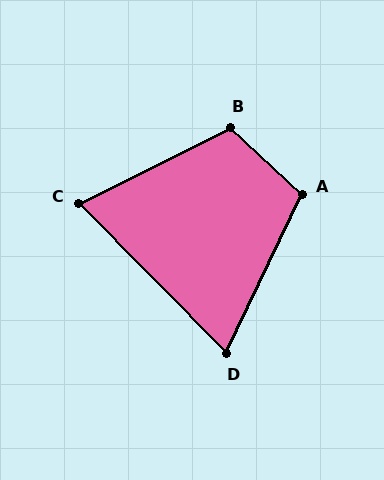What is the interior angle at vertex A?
Approximately 108 degrees (obtuse).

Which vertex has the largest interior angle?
B, at approximately 110 degrees.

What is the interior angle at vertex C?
Approximately 72 degrees (acute).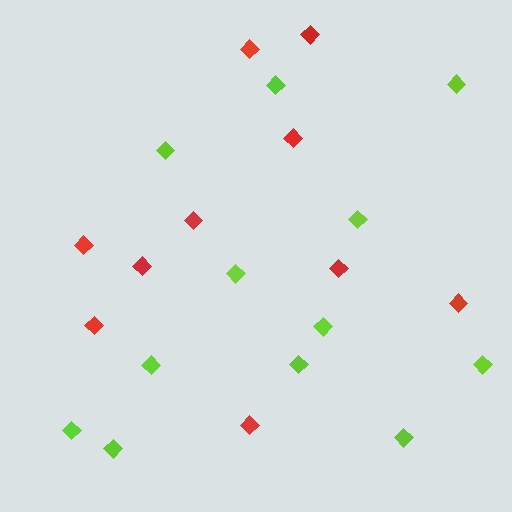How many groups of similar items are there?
There are 2 groups: one group of lime diamonds (12) and one group of red diamonds (10).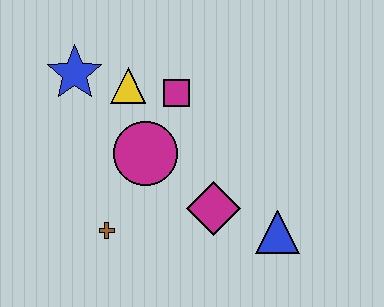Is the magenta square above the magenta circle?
Yes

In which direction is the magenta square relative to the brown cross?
The magenta square is above the brown cross.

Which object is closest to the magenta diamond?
The blue triangle is closest to the magenta diamond.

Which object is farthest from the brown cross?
The blue triangle is farthest from the brown cross.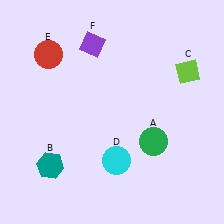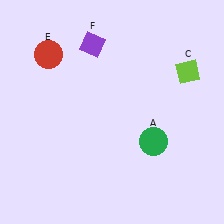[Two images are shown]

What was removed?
The cyan circle (D), the teal hexagon (B) were removed in Image 2.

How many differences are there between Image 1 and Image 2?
There are 2 differences between the two images.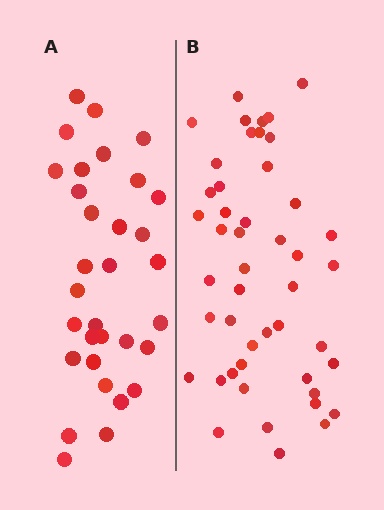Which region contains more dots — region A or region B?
Region B (the right region) has more dots.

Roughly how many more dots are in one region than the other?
Region B has approximately 15 more dots than region A.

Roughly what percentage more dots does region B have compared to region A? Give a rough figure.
About 45% more.